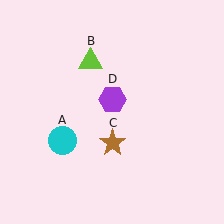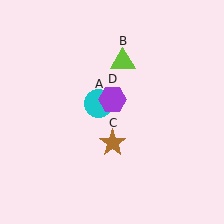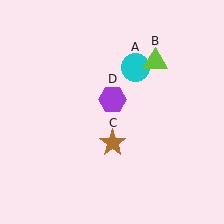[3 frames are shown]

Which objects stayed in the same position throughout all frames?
Brown star (object C) and purple hexagon (object D) remained stationary.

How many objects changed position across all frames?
2 objects changed position: cyan circle (object A), lime triangle (object B).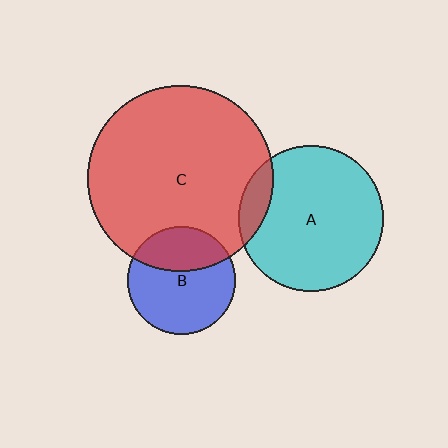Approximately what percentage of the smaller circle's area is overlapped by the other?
Approximately 35%.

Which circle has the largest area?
Circle C (red).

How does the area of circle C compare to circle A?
Approximately 1.6 times.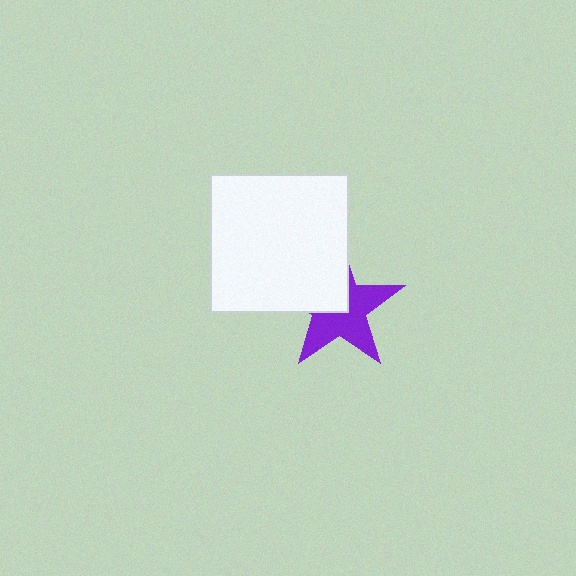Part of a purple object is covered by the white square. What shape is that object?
It is a star.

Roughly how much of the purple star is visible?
About half of it is visible (roughly 58%).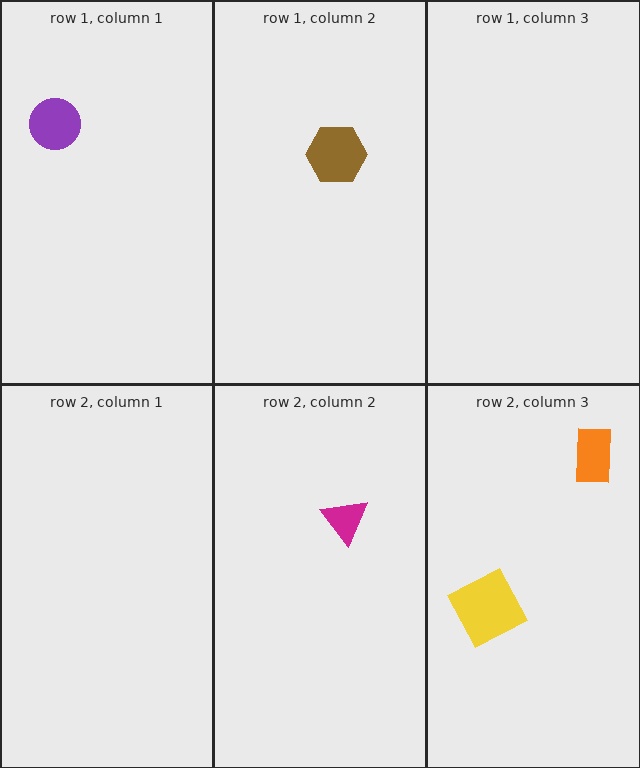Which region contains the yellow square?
The row 2, column 3 region.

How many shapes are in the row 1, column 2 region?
1.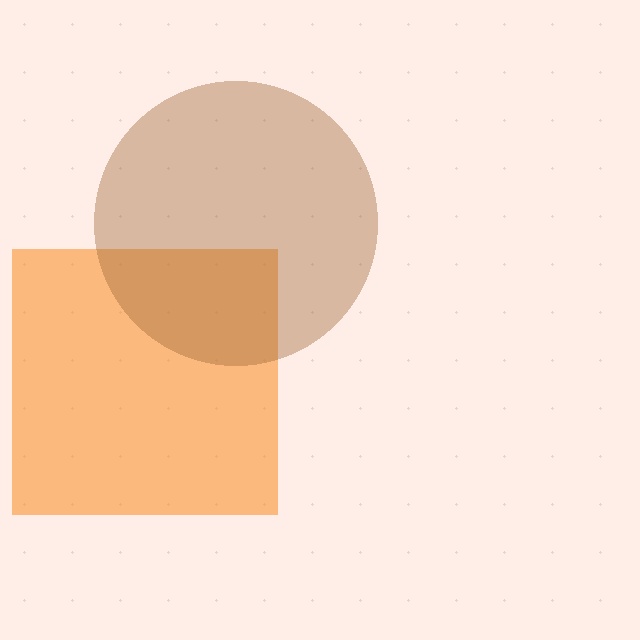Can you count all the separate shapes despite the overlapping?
Yes, there are 2 separate shapes.